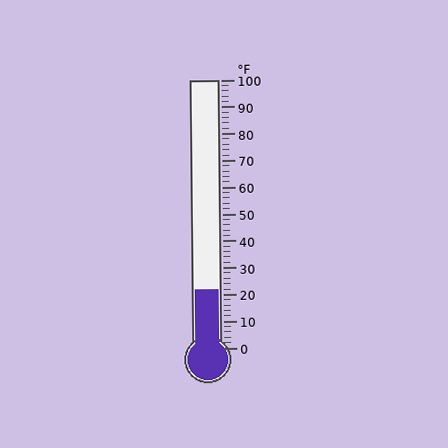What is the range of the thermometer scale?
The thermometer scale ranges from 0°F to 100°F.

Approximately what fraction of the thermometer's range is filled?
The thermometer is filled to approximately 20% of its range.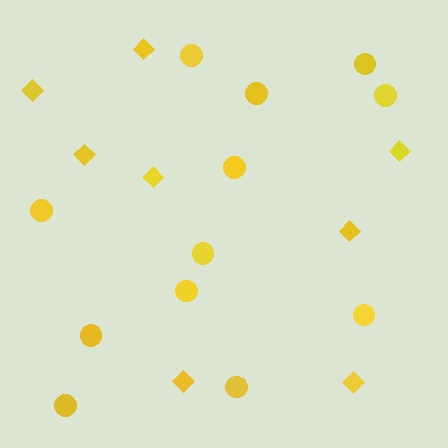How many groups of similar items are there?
There are 2 groups: one group of circles (12) and one group of diamonds (8).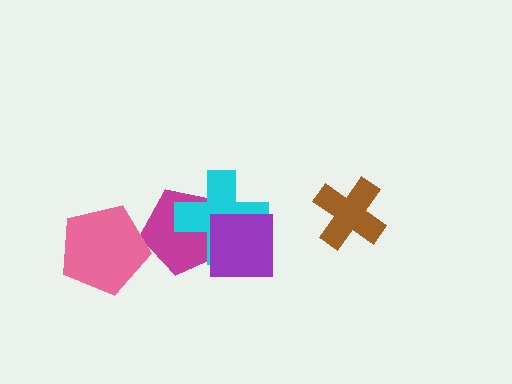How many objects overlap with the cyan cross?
2 objects overlap with the cyan cross.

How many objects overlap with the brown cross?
0 objects overlap with the brown cross.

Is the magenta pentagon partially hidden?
Yes, it is partially covered by another shape.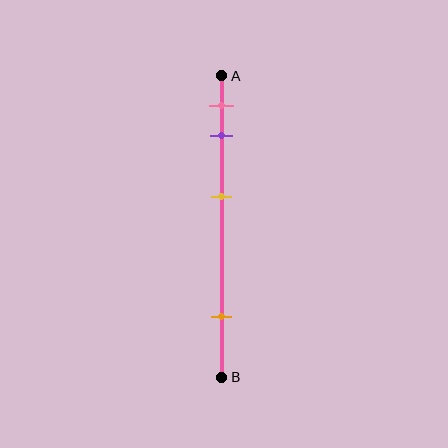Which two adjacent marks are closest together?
The pink and purple marks are the closest adjacent pair.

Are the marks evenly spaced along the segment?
No, the marks are not evenly spaced.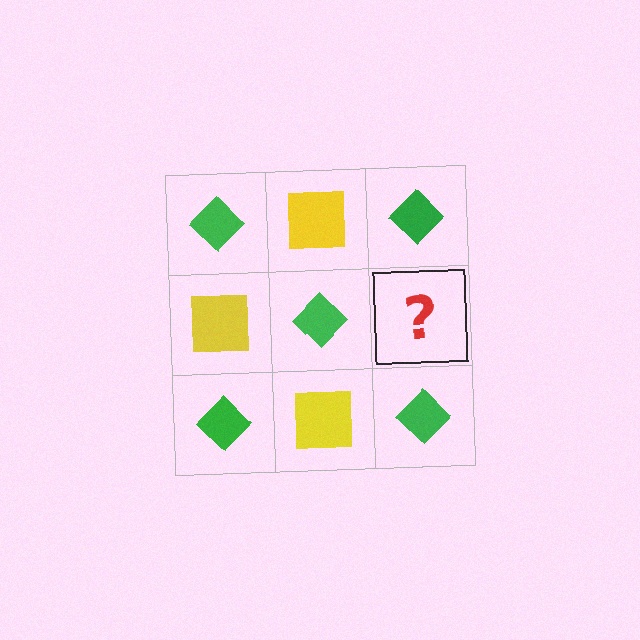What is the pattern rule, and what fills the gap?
The rule is that it alternates green diamond and yellow square in a checkerboard pattern. The gap should be filled with a yellow square.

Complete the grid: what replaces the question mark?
The question mark should be replaced with a yellow square.